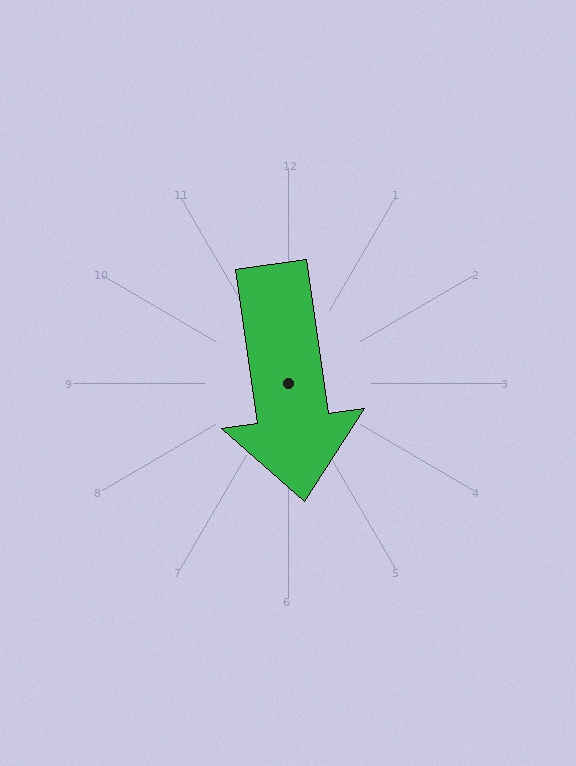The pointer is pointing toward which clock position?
Roughly 6 o'clock.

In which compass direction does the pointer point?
South.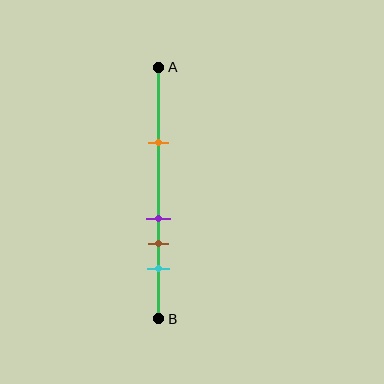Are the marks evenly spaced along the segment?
No, the marks are not evenly spaced.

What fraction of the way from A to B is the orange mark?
The orange mark is approximately 30% (0.3) of the way from A to B.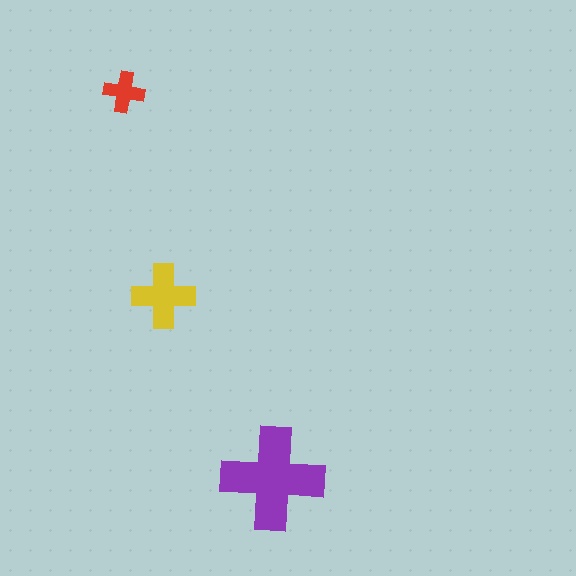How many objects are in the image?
There are 3 objects in the image.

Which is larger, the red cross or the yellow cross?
The yellow one.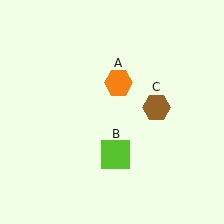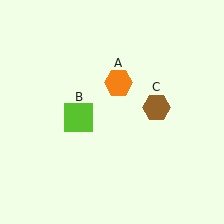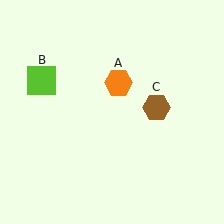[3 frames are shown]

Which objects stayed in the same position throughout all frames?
Orange hexagon (object A) and brown hexagon (object C) remained stationary.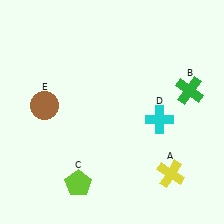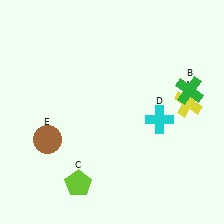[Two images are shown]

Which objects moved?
The objects that moved are: the yellow cross (A), the brown circle (E).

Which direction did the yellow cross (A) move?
The yellow cross (A) moved up.